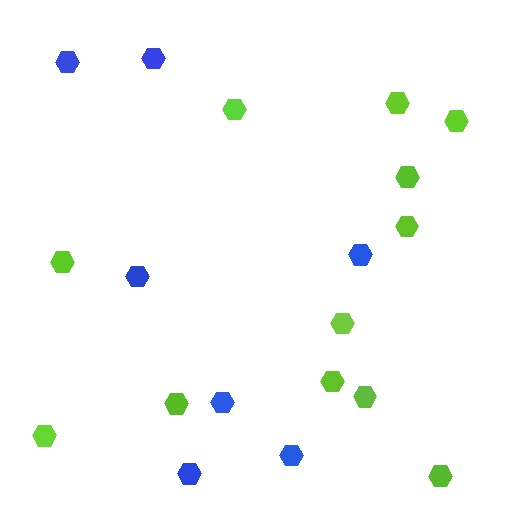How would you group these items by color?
There are 2 groups: one group of blue hexagons (7) and one group of lime hexagons (12).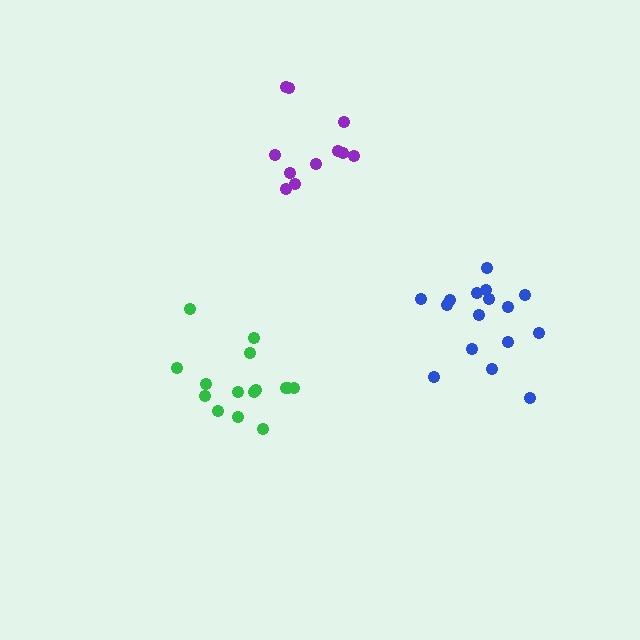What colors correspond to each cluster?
The clusters are colored: purple, blue, green.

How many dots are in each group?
Group 1: 11 dots, Group 2: 16 dots, Group 3: 15 dots (42 total).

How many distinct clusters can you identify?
There are 3 distinct clusters.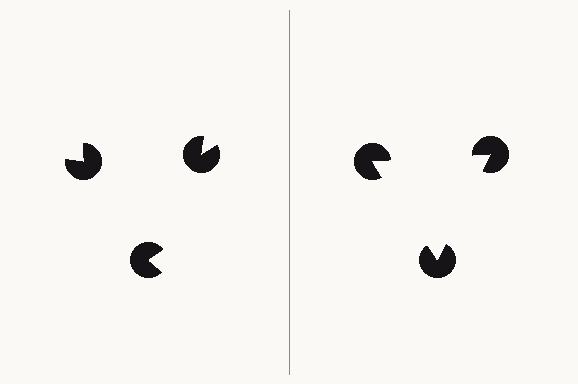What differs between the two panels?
The pac-man discs are positioned identically on both sides; only the wedge orientations differ. On the right they align to a triangle; on the left they are misaligned.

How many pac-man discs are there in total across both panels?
6 — 3 on each side.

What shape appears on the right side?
An illusory triangle.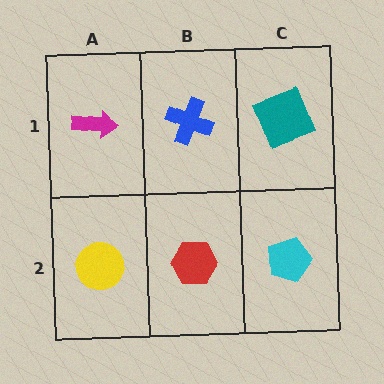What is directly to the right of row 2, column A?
A red hexagon.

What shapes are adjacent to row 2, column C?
A teal square (row 1, column C), a red hexagon (row 2, column B).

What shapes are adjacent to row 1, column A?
A yellow circle (row 2, column A), a blue cross (row 1, column B).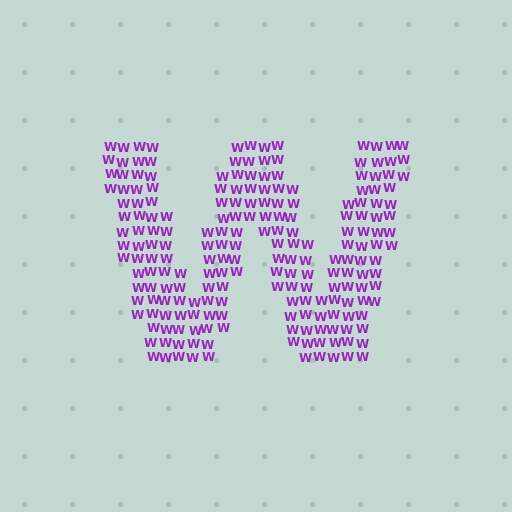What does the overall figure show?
The overall figure shows the letter W.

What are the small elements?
The small elements are letter W's.